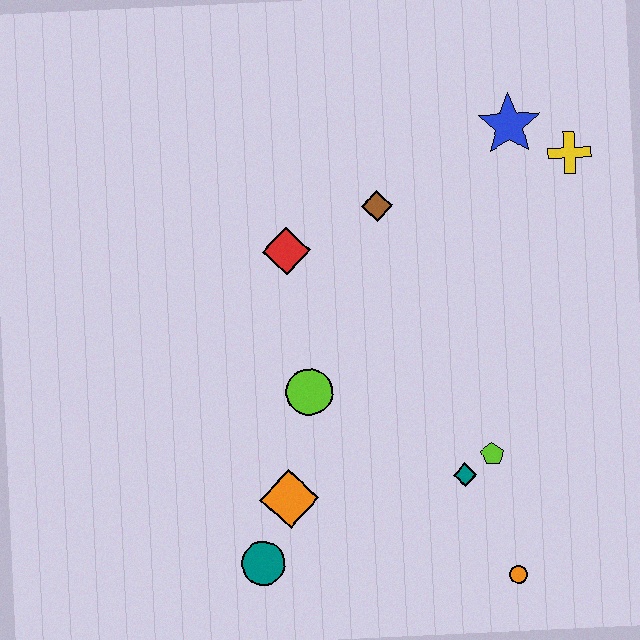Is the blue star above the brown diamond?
Yes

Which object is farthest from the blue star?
The teal circle is farthest from the blue star.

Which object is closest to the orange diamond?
The teal circle is closest to the orange diamond.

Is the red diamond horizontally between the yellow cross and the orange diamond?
Yes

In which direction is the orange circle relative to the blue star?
The orange circle is below the blue star.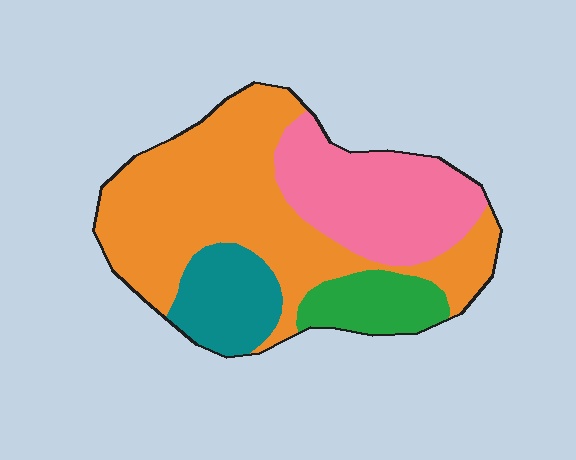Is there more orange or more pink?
Orange.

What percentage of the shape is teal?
Teal covers 13% of the shape.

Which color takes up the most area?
Orange, at roughly 50%.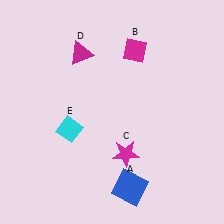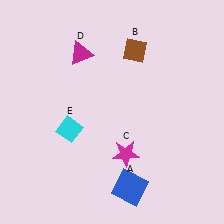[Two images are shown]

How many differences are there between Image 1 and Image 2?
There is 1 difference between the two images.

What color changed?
The diamond (B) changed from magenta in Image 1 to brown in Image 2.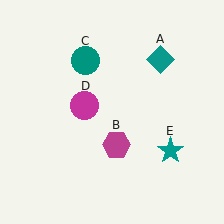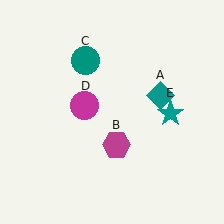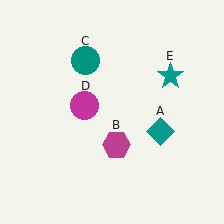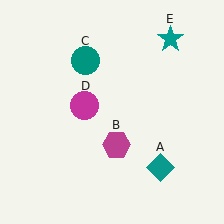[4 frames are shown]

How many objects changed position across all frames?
2 objects changed position: teal diamond (object A), teal star (object E).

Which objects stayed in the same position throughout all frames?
Magenta hexagon (object B) and teal circle (object C) and magenta circle (object D) remained stationary.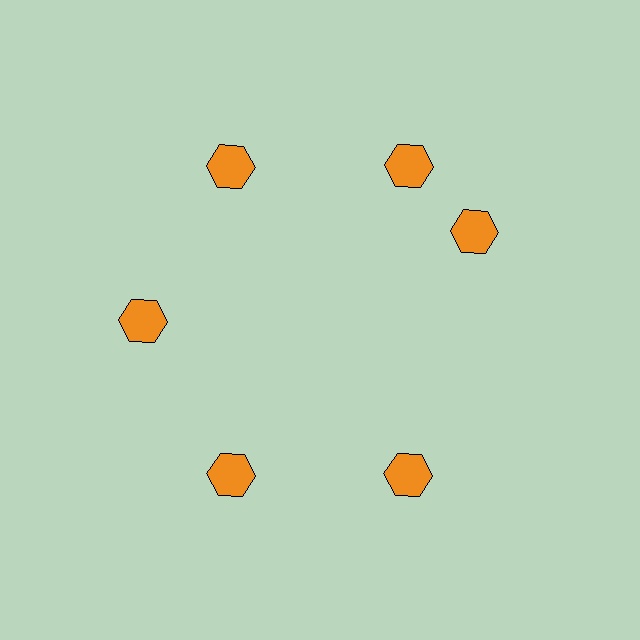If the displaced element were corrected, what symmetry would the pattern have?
It would have 6-fold rotational symmetry — the pattern would map onto itself every 60 degrees.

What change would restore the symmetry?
The symmetry would be restored by rotating it back into even spacing with its neighbors so that all 6 hexagons sit at equal angles and equal distance from the center.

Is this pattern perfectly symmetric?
No. The 6 orange hexagons are arranged in a ring, but one element near the 3 o'clock position is rotated out of alignment along the ring, breaking the 6-fold rotational symmetry.